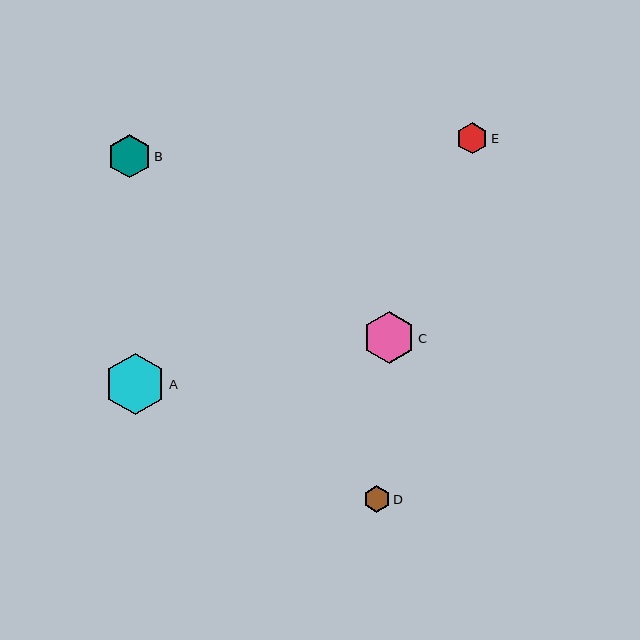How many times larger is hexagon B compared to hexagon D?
Hexagon B is approximately 1.6 times the size of hexagon D.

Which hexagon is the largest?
Hexagon A is the largest with a size of approximately 61 pixels.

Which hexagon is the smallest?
Hexagon D is the smallest with a size of approximately 27 pixels.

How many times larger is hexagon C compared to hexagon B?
Hexagon C is approximately 1.2 times the size of hexagon B.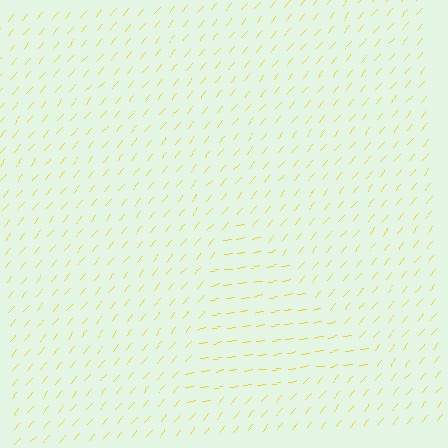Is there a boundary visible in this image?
Yes, there is a texture boundary formed by a change in line orientation.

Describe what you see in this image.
The image is filled with small yellow line segments. A triangle region in the image has lines oriented differently from the surrounding lines, creating a visible texture boundary.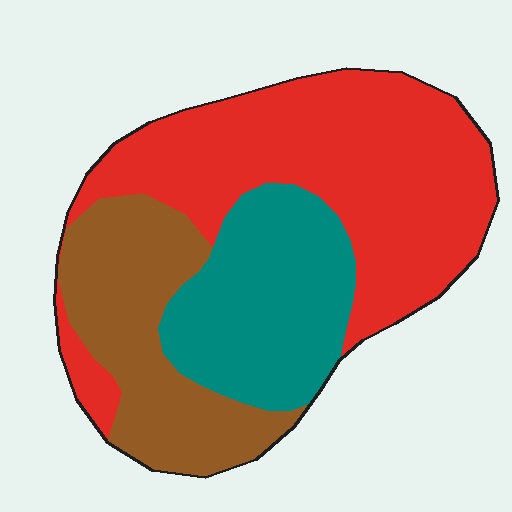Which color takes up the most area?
Red, at roughly 50%.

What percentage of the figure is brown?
Brown takes up about one quarter (1/4) of the figure.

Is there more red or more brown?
Red.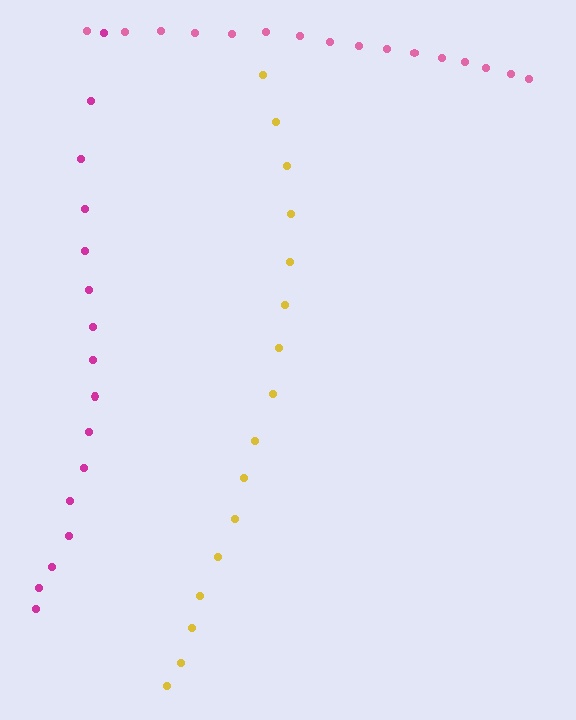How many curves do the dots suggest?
There are 3 distinct paths.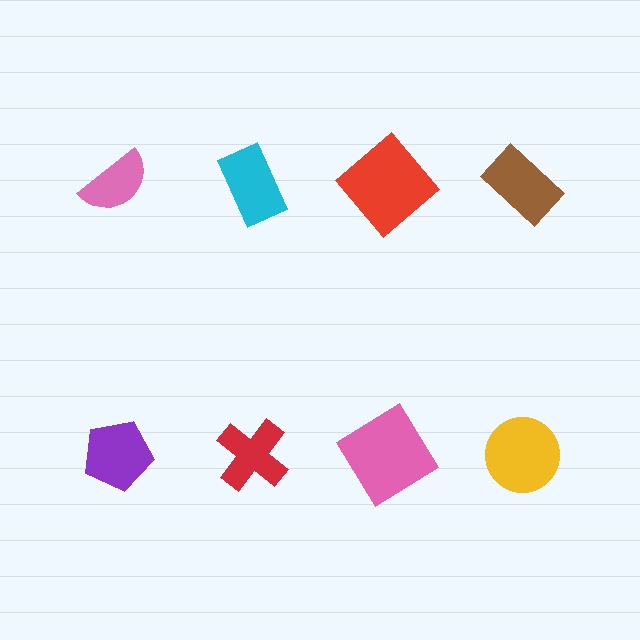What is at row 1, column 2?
A cyan rectangle.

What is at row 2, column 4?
A yellow circle.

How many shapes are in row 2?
4 shapes.